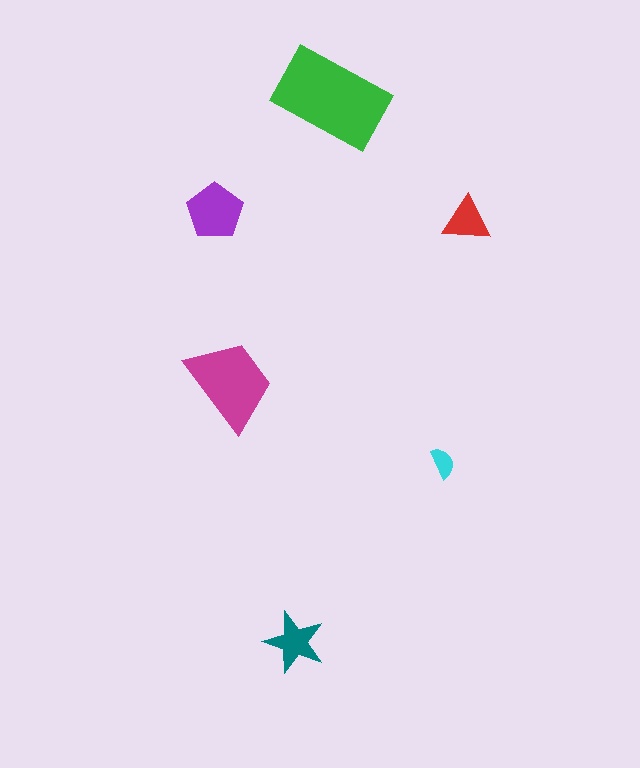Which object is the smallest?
The cyan semicircle.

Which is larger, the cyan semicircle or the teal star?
The teal star.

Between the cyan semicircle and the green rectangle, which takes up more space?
The green rectangle.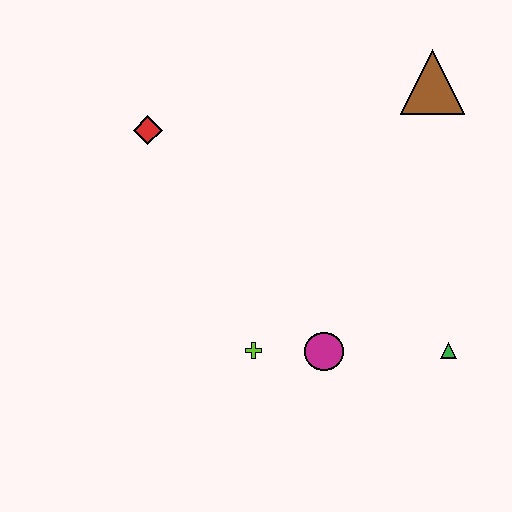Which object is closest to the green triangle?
The magenta circle is closest to the green triangle.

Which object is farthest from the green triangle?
The red diamond is farthest from the green triangle.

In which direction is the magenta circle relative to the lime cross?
The magenta circle is to the right of the lime cross.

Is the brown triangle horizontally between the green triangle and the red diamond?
Yes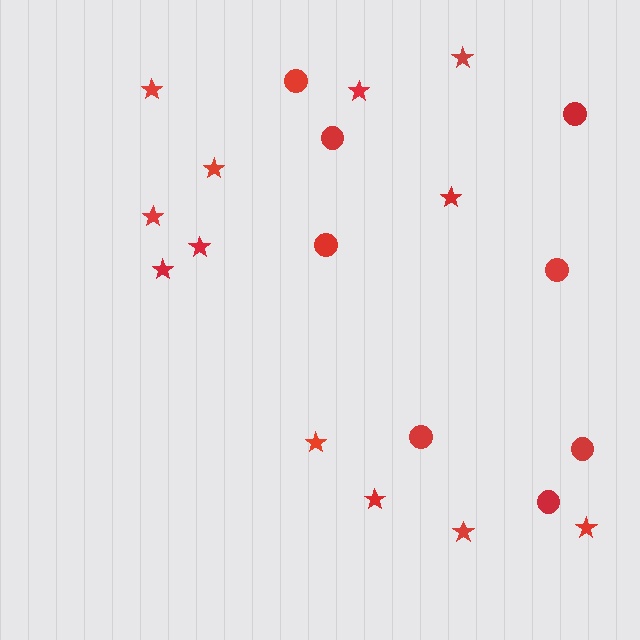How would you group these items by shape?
There are 2 groups: one group of stars (12) and one group of circles (8).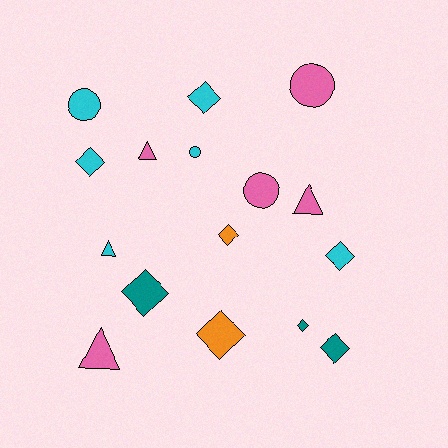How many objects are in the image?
There are 16 objects.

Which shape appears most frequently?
Diamond, with 8 objects.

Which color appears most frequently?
Cyan, with 6 objects.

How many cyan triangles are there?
There is 1 cyan triangle.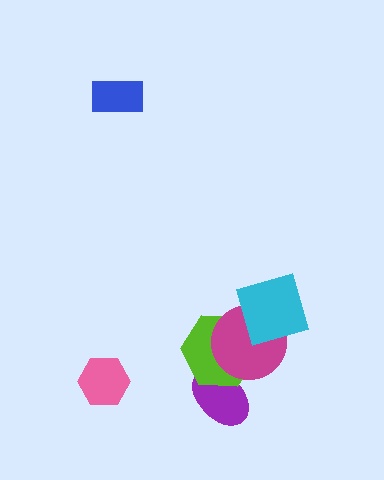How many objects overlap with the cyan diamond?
2 objects overlap with the cyan diamond.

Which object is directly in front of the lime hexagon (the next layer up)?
The magenta circle is directly in front of the lime hexagon.